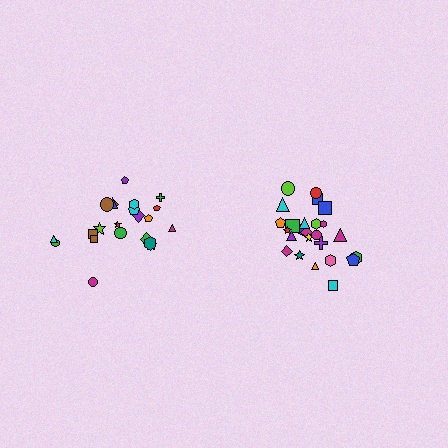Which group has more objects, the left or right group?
The right group.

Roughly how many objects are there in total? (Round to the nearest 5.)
Roughly 45 objects in total.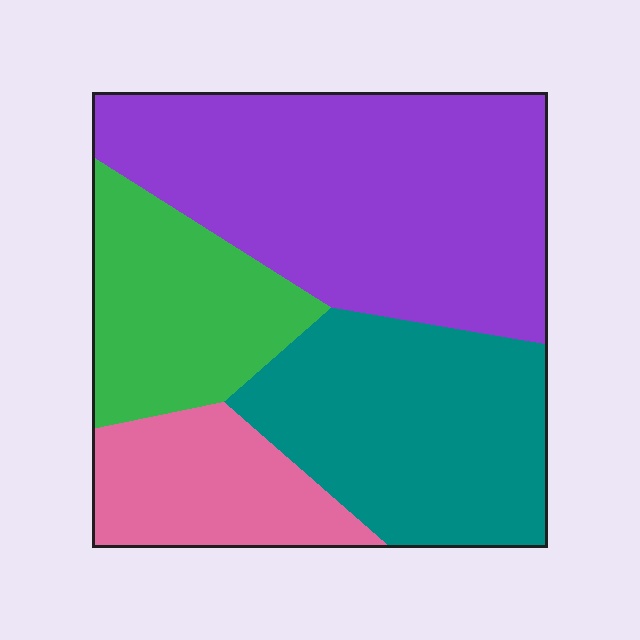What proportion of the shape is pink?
Pink covers 14% of the shape.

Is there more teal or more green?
Teal.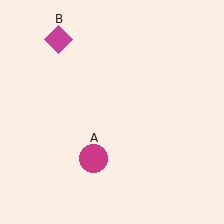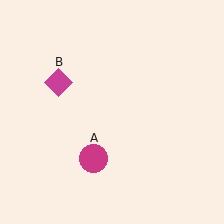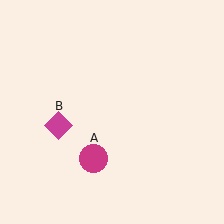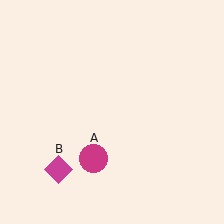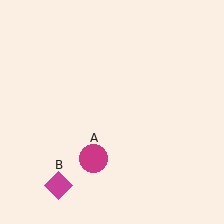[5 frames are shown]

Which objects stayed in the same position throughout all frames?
Magenta circle (object A) remained stationary.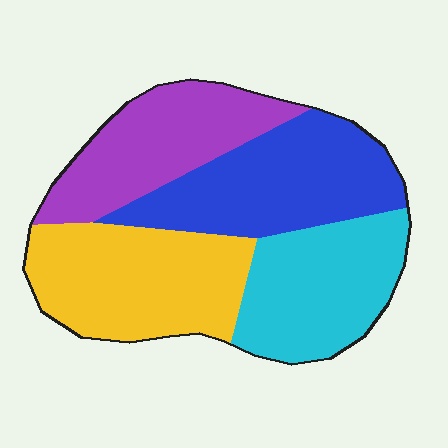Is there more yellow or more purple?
Yellow.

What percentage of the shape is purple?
Purple takes up about one fifth (1/5) of the shape.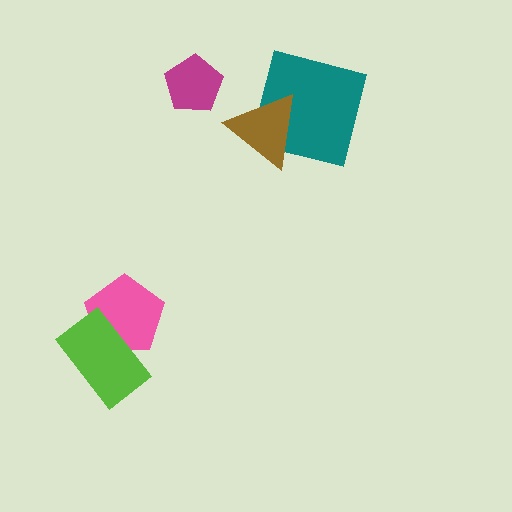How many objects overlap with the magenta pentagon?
0 objects overlap with the magenta pentagon.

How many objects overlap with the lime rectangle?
1 object overlaps with the lime rectangle.